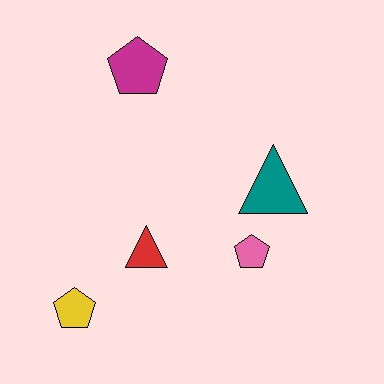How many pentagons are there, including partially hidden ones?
There are 3 pentagons.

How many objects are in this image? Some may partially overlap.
There are 5 objects.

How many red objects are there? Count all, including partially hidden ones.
There is 1 red object.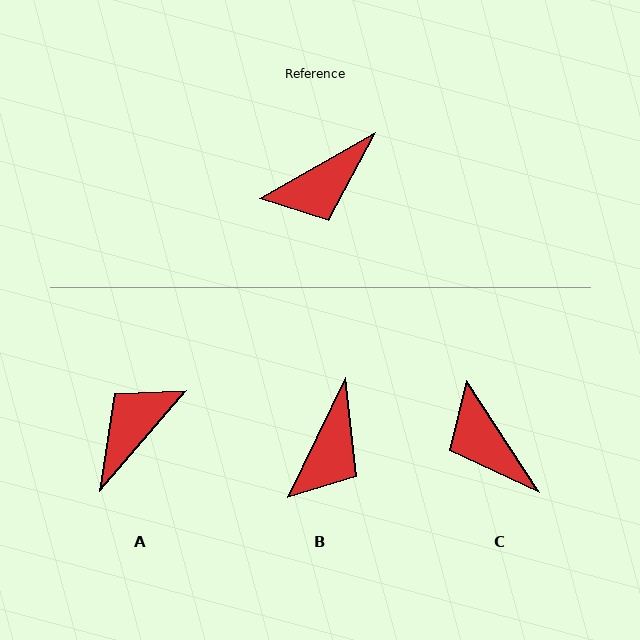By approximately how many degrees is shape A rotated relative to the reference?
Approximately 160 degrees clockwise.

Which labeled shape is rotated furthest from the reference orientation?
A, about 160 degrees away.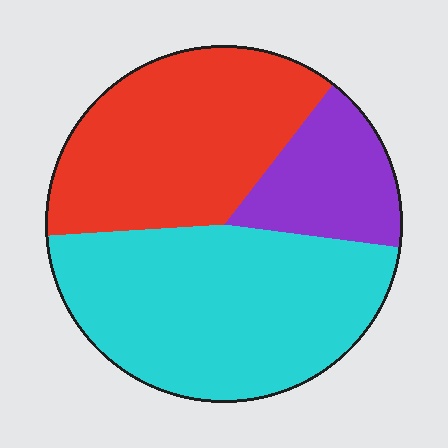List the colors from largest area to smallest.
From largest to smallest: cyan, red, purple.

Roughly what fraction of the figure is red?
Red takes up about three eighths (3/8) of the figure.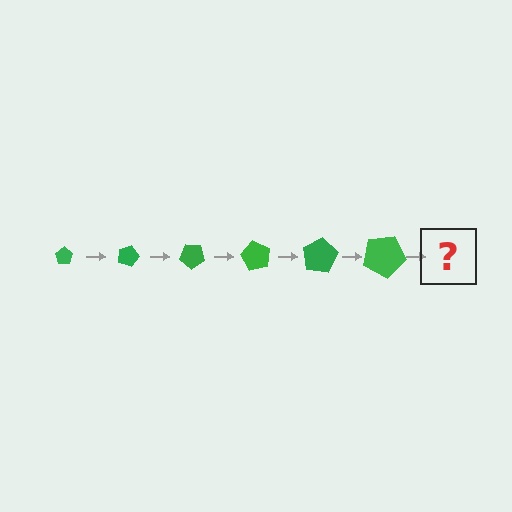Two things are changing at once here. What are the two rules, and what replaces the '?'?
The two rules are that the pentagon grows larger each step and it rotates 20 degrees each step. The '?' should be a pentagon, larger than the previous one and rotated 120 degrees from the start.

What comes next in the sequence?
The next element should be a pentagon, larger than the previous one and rotated 120 degrees from the start.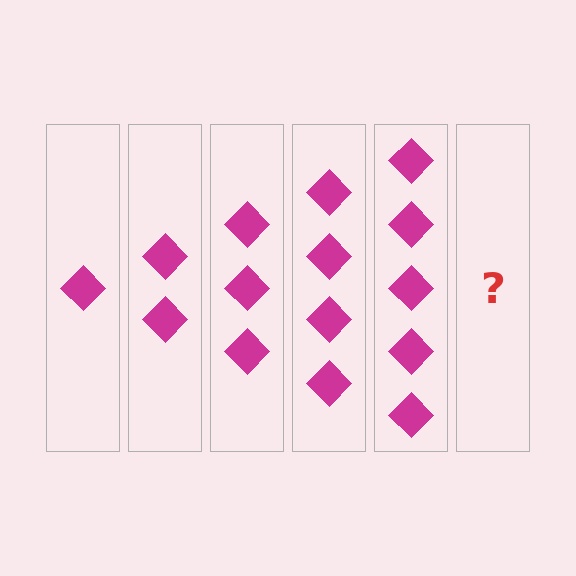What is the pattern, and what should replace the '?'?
The pattern is that each step adds one more diamond. The '?' should be 6 diamonds.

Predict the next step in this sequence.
The next step is 6 diamonds.